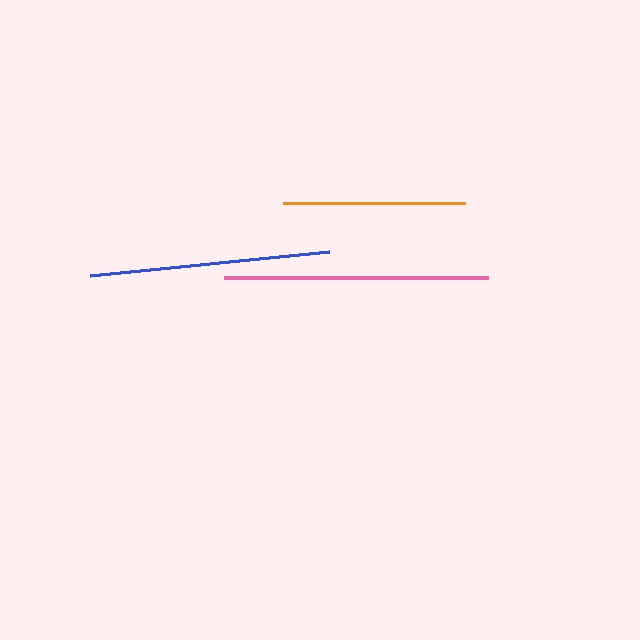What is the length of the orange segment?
The orange segment is approximately 182 pixels long.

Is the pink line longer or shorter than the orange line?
The pink line is longer than the orange line.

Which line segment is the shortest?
The orange line is the shortest at approximately 182 pixels.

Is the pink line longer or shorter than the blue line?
The pink line is longer than the blue line.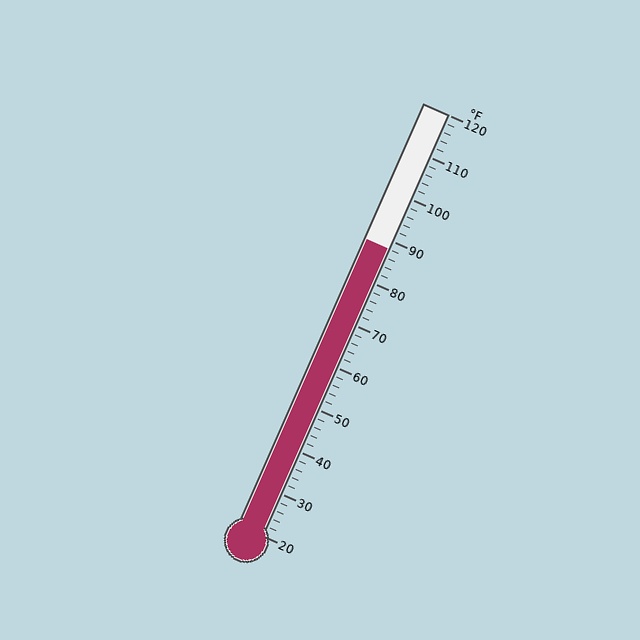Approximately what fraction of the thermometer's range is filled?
The thermometer is filled to approximately 70% of its range.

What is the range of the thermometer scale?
The thermometer scale ranges from 20°F to 120°F.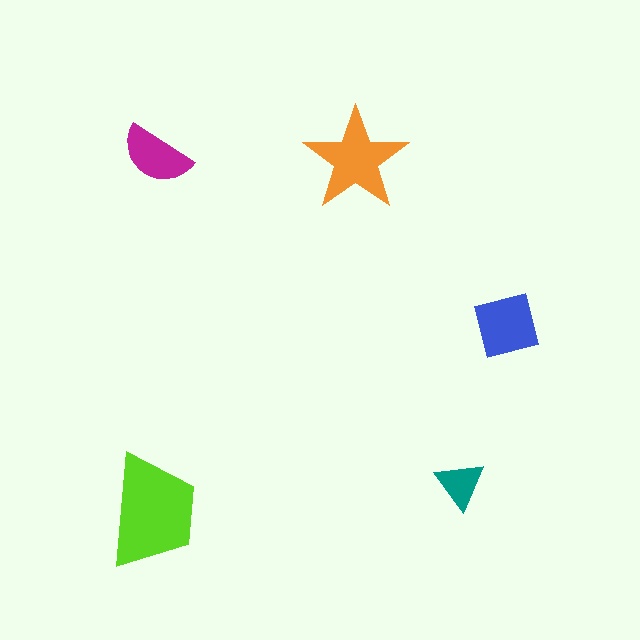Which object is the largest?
The lime trapezoid.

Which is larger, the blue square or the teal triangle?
The blue square.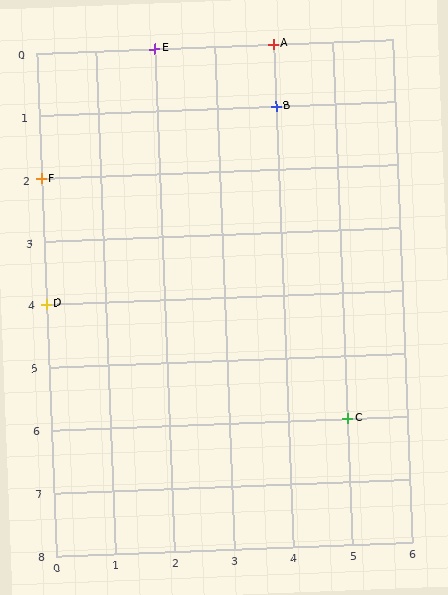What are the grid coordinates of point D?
Point D is at grid coordinates (0, 4).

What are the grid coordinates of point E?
Point E is at grid coordinates (2, 0).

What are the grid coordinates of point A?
Point A is at grid coordinates (4, 0).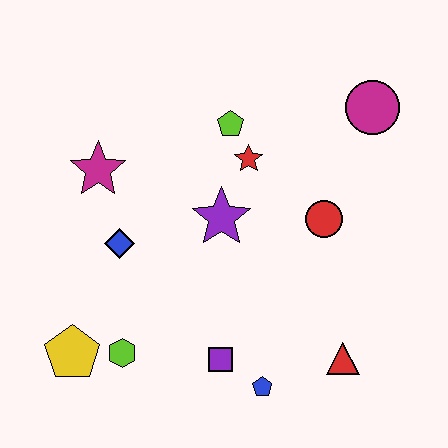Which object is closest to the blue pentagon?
The purple square is closest to the blue pentagon.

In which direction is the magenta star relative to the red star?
The magenta star is to the left of the red star.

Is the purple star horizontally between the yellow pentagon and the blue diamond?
No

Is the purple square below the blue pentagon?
No